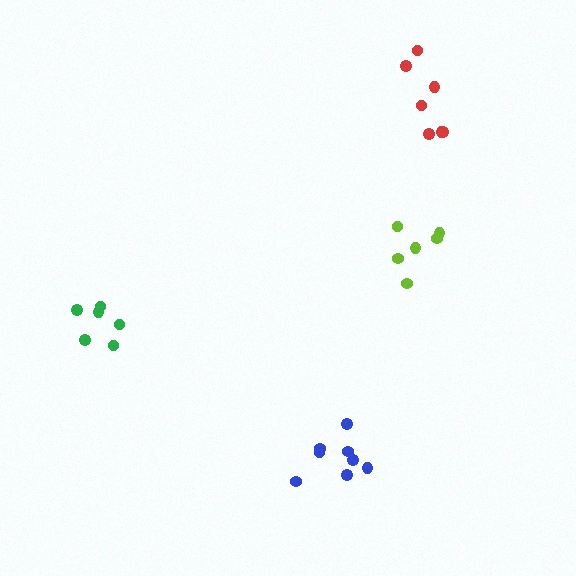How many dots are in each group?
Group 1: 8 dots, Group 2: 6 dots, Group 3: 7 dots, Group 4: 6 dots (27 total).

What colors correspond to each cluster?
The clusters are colored: blue, green, red, lime.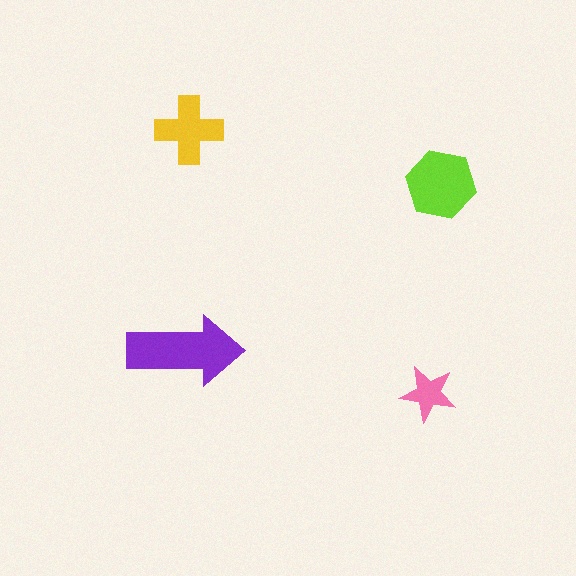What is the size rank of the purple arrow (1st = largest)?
1st.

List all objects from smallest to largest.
The pink star, the yellow cross, the lime hexagon, the purple arrow.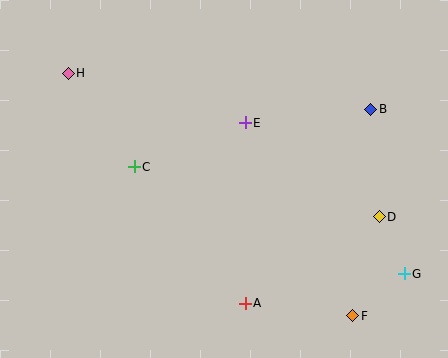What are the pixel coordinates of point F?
Point F is at (353, 316).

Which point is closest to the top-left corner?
Point H is closest to the top-left corner.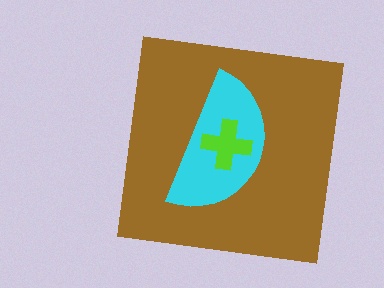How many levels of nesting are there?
3.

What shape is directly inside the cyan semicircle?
The lime cross.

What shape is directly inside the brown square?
The cyan semicircle.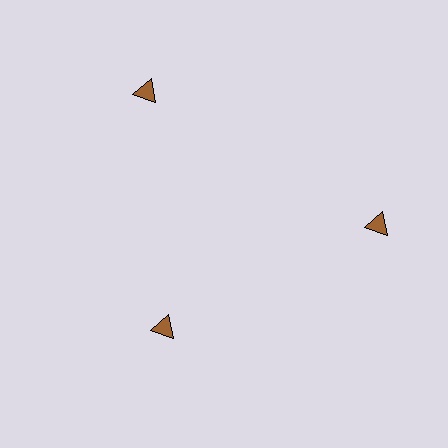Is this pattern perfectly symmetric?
No. The 3 brown triangles are arranged in a ring, but one element near the 7 o'clock position is pulled inward toward the center, breaking the 3-fold rotational symmetry.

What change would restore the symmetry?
The symmetry would be restored by moving it outward, back onto the ring so that all 3 triangles sit at equal angles and equal distance from the center.